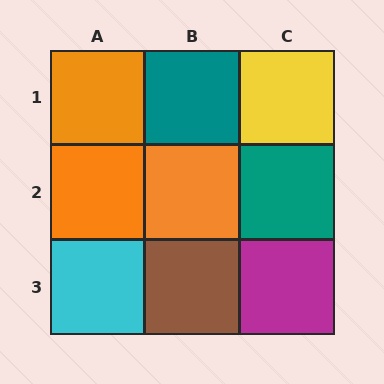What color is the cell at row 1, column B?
Teal.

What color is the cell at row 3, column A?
Cyan.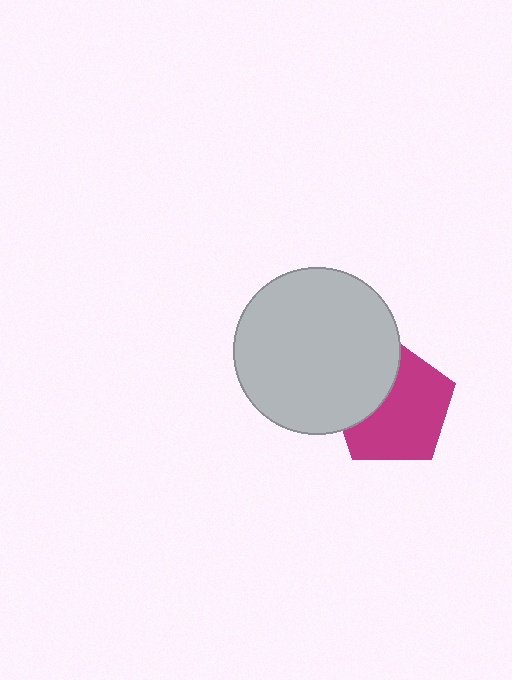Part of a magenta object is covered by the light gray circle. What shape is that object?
It is a pentagon.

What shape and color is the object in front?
The object in front is a light gray circle.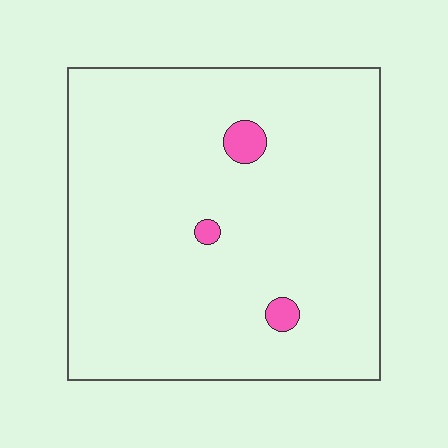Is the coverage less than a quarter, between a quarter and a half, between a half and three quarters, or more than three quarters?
Less than a quarter.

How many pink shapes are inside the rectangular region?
3.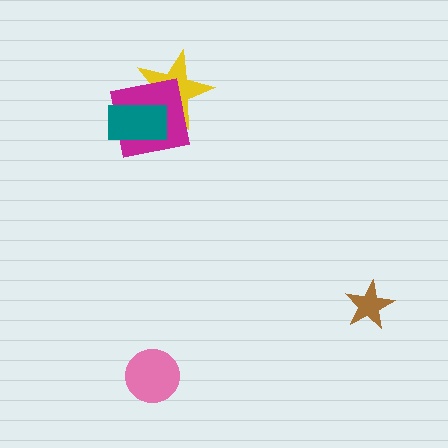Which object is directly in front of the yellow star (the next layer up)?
The magenta square is directly in front of the yellow star.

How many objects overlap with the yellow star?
2 objects overlap with the yellow star.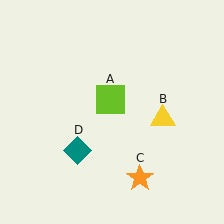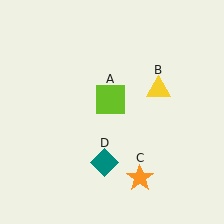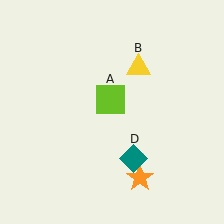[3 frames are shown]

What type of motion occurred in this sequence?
The yellow triangle (object B), teal diamond (object D) rotated counterclockwise around the center of the scene.